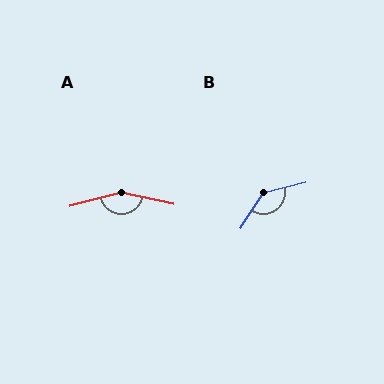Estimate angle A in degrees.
Approximately 153 degrees.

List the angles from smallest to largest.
B (138°), A (153°).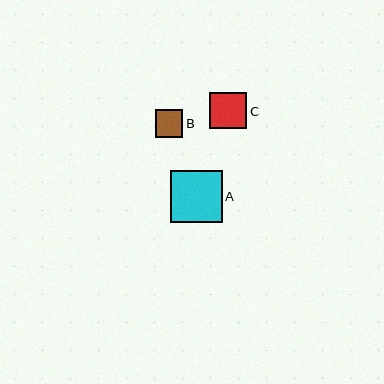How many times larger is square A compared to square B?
Square A is approximately 1.9 times the size of square B.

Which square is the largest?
Square A is the largest with a size of approximately 52 pixels.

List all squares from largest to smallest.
From largest to smallest: A, C, B.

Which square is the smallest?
Square B is the smallest with a size of approximately 28 pixels.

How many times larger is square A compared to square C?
Square A is approximately 1.4 times the size of square C.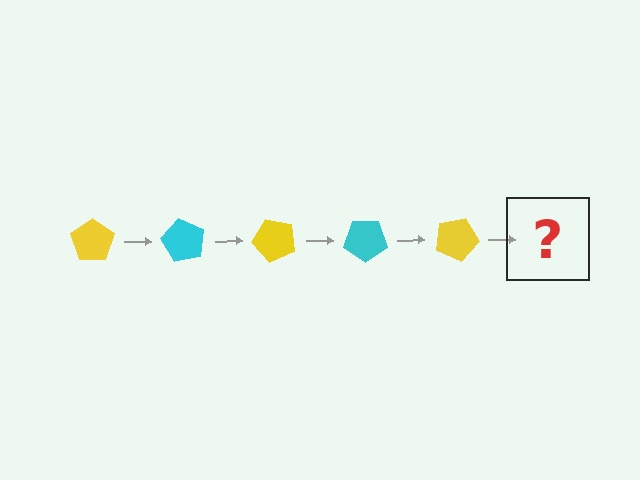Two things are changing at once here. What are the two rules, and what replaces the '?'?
The two rules are that it rotates 60 degrees each step and the color cycles through yellow and cyan. The '?' should be a cyan pentagon, rotated 300 degrees from the start.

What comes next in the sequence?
The next element should be a cyan pentagon, rotated 300 degrees from the start.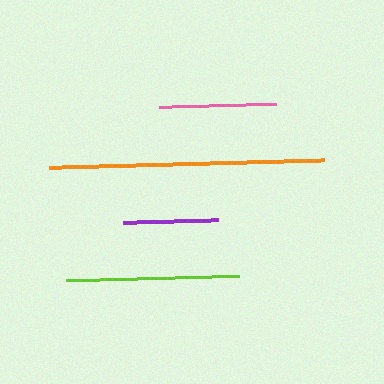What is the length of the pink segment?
The pink segment is approximately 117 pixels long.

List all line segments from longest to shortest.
From longest to shortest: orange, lime, pink, purple.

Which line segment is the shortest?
The purple line is the shortest at approximately 96 pixels.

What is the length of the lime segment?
The lime segment is approximately 173 pixels long.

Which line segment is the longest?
The orange line is the longest at approximately 275 pixels.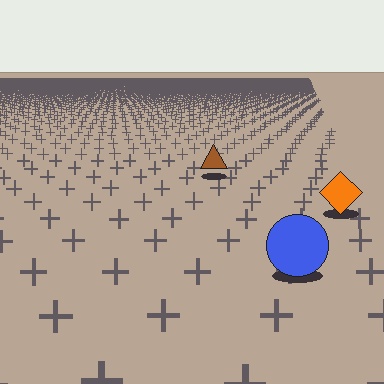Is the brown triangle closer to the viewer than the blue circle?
No. The blue circle is closer — you can tell from the texture gradient: the ground texture is coarser near it.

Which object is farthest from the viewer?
The brown triangle is farthest from the viewer. It appears smaller and the ground texture around it is denser.